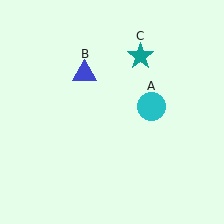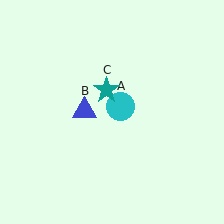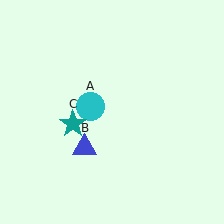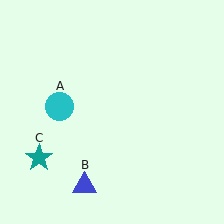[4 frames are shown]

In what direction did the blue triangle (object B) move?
The blue triangle (object B) moved down.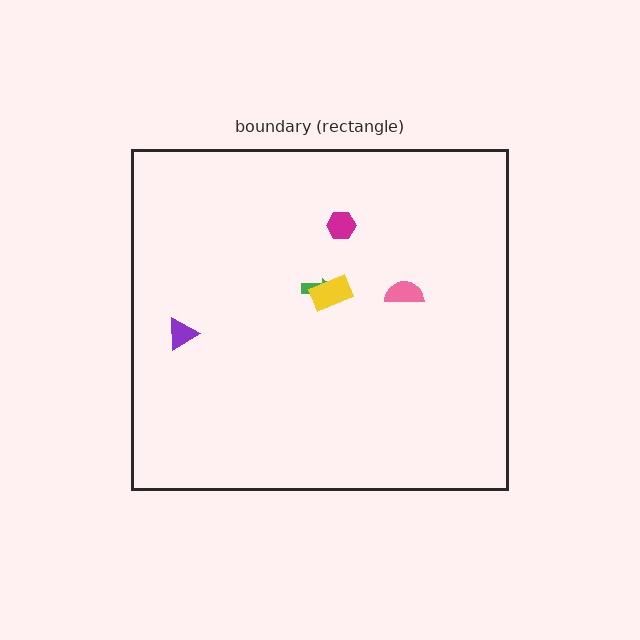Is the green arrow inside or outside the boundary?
Inside.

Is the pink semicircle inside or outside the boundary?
Inside.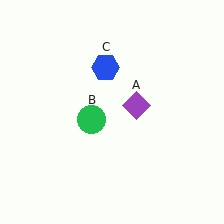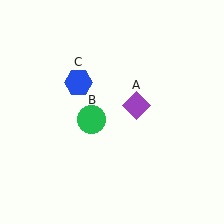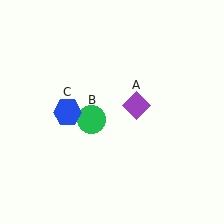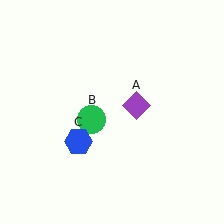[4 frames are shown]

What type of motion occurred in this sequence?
The blue hexagon (object C) rotated counterclockwise around the center of the scene.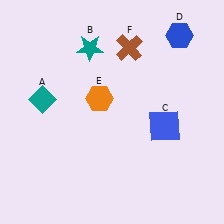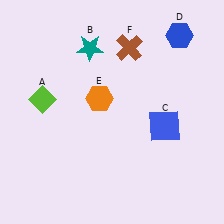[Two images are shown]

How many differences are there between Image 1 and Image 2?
There is 1 difference between the two images.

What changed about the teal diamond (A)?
In Image 1, A is teal. In Image 2, it changed to lime.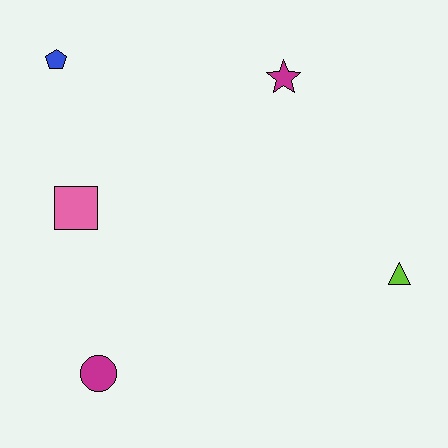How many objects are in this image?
There are 5 objects.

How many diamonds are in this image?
There are no diamonds.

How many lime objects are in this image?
There is 1 lime object.